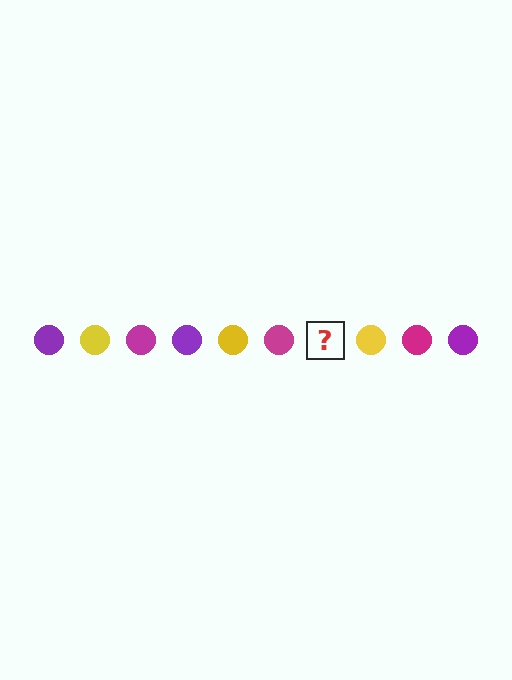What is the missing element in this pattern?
The missing element is a purple circle.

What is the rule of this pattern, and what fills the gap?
The rule is that the pattern cycles through purple, yellow, magenta circles. The gap should be filled with a purple circle.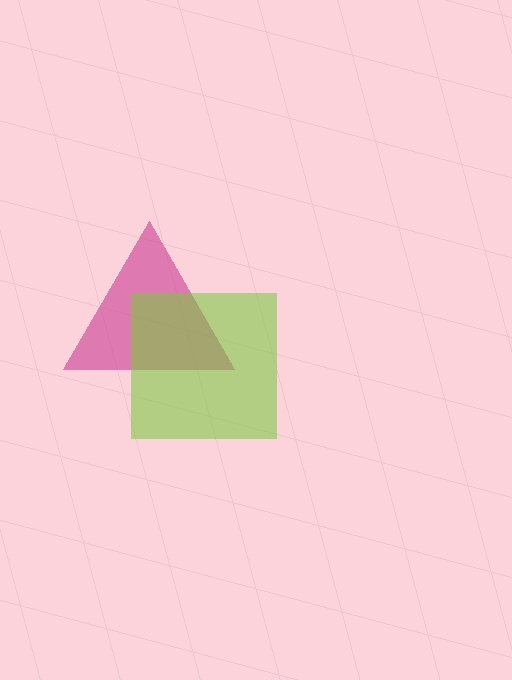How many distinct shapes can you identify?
There are 2 distinct shapes: a magenta triangle, a lime square.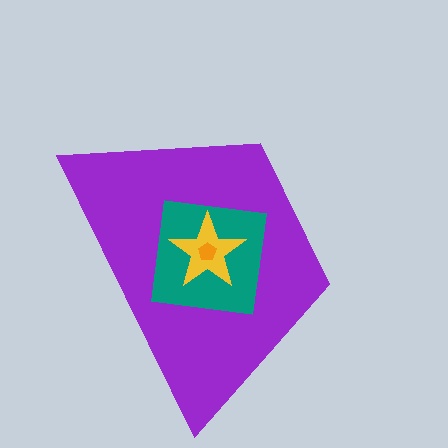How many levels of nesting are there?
4.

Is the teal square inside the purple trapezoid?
Yes.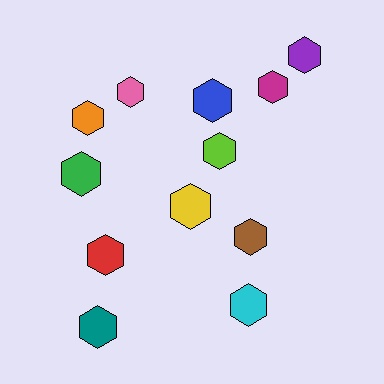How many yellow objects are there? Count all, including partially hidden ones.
There is 1 yellow object.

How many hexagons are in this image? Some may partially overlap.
There are 12 hexagons.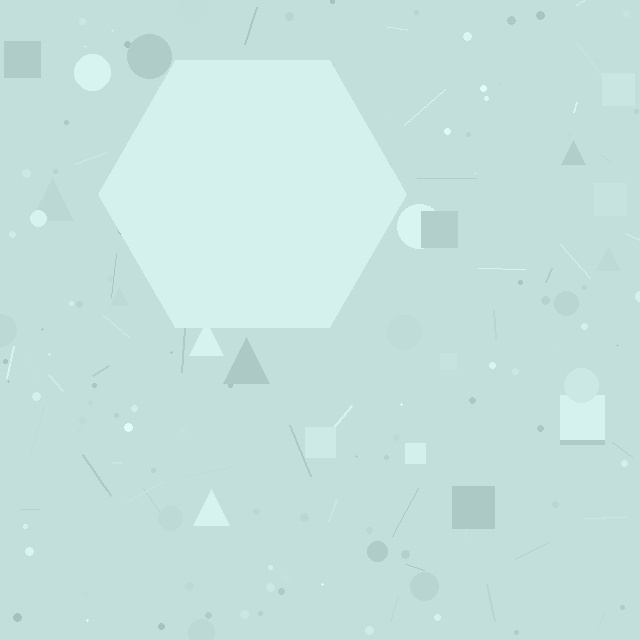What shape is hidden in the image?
A hexagon is hidden in the image.